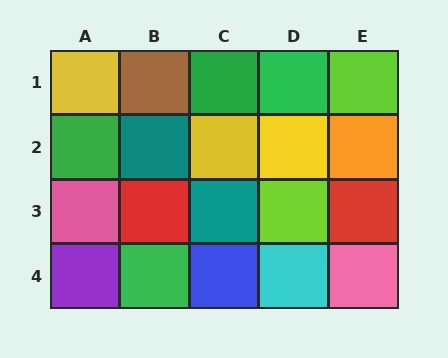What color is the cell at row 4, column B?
Green.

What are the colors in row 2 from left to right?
Green, teal, yellow, yellow, orange.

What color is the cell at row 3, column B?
Red.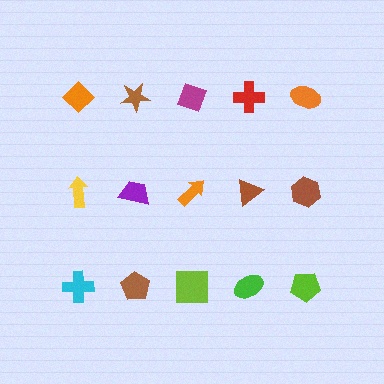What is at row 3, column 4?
A green ellipse.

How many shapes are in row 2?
5 shapes.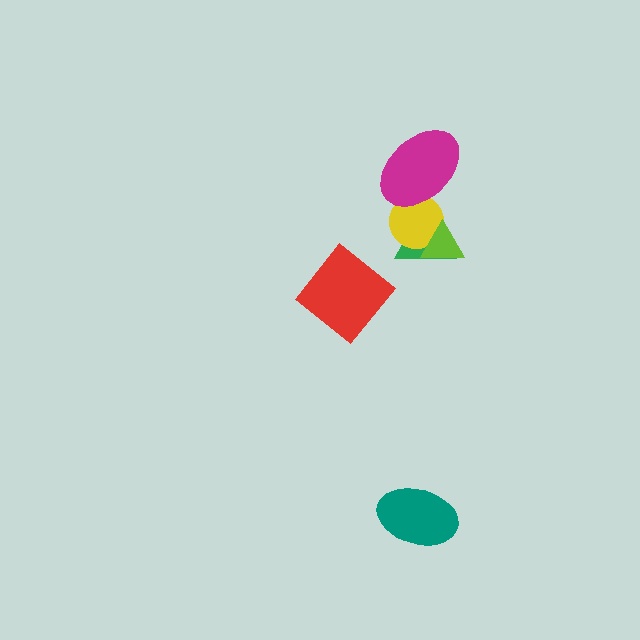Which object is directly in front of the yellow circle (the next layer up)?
The lime triangle is directly in front of the yellow circle.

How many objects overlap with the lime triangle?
2 objects overlap with the lime triangle.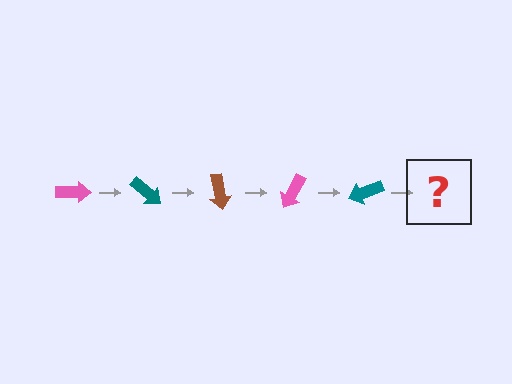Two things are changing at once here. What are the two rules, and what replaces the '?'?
The two rules are that it rotates 40 degrees each step and the color cycles through pink, teal, and brown. The '?' should be a brown arrow, rotated 200 degrees from the start.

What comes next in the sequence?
The next element should be a brown arrow, rotated 200 degrees from the start.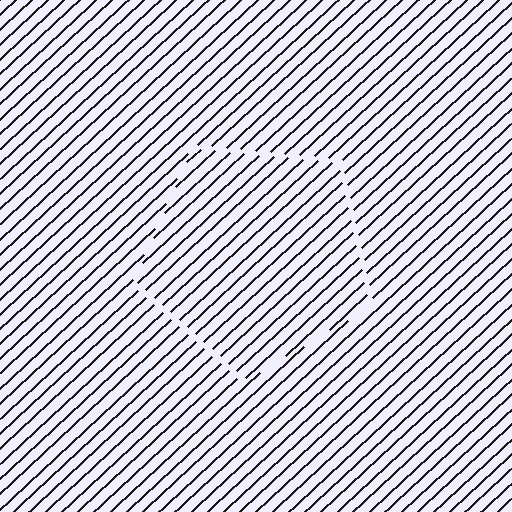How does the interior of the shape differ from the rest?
The interior of the shape contains the same grating, shifted by half a period — the contour is defined by the phase discontinuity where line-ends from the inner and outer gratings abut.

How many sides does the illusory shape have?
5 sides — the line-ends trace a pentagon.